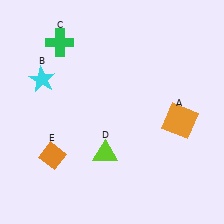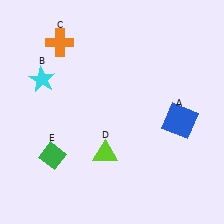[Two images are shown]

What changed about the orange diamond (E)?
In Image 1, E is orange. In Image 2, it changed to green.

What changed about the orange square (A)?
In Image 1, A is orange. In Image 2, it changed to blue.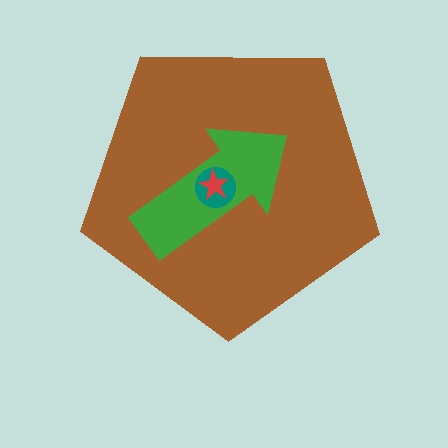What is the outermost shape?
The brown pentagon.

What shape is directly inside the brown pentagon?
The green arrow.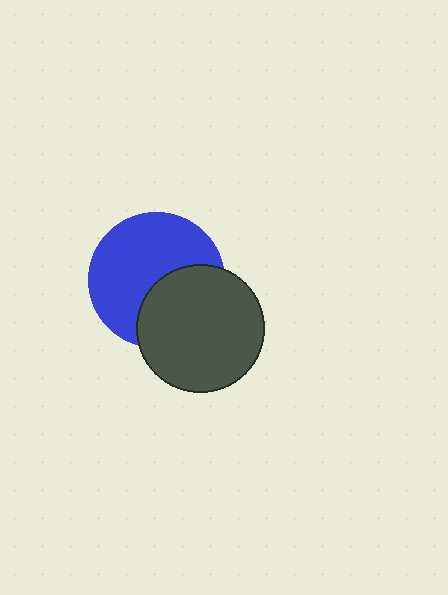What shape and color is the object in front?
The object in front is a dark gray circle.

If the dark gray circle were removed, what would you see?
You would see the complete blue circle.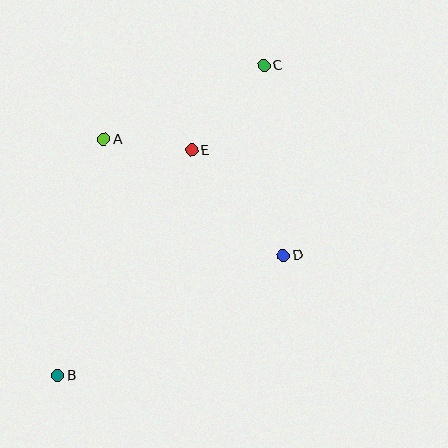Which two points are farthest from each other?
Points B and C are farthest from each other.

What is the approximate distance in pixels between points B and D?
The distance between B and D is approximately 256 pixels.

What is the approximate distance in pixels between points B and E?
The distance between B and E is approximately 263 pixels.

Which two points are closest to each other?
Points A and E are closest to each other.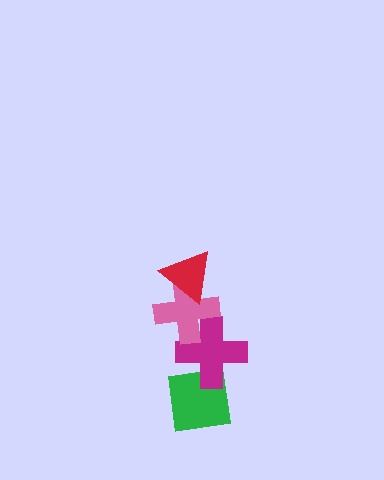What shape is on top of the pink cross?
The red triangle is on top of the pink cross.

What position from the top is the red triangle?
The red triangle is 1st from the top.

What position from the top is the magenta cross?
The magenta cross is 3rd from the top.